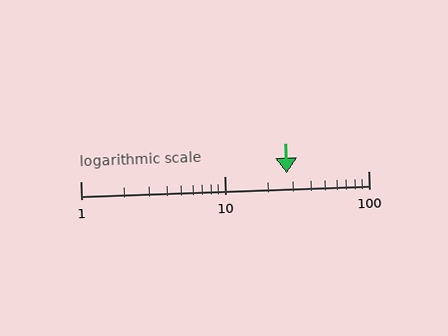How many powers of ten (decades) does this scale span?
The scale spans 2 decades, from 1 to 100.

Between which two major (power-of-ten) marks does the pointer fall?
The pointer is between 10 and 100.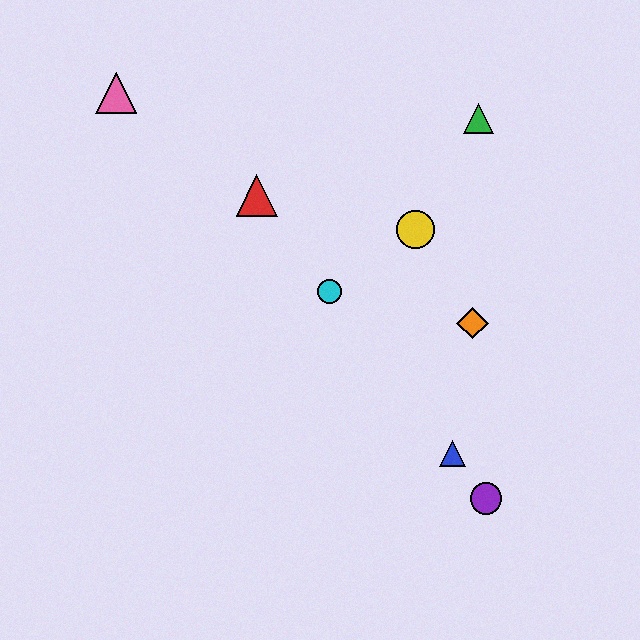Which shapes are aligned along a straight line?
The red triangle, the blue triangle, the purple circle, the cyan circle are aligned along a straight line.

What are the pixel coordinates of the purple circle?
The purple circle is at (486, 499).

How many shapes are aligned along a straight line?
4 shapes (the red triangle, the blue triangle, the purple circle, the cyan circle) are aligned along a straight line.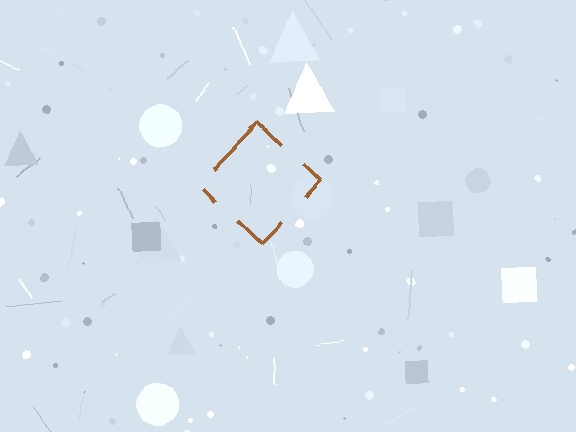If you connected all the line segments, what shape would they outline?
They would outline a diamond.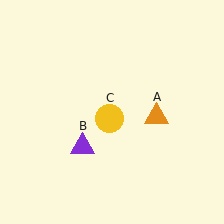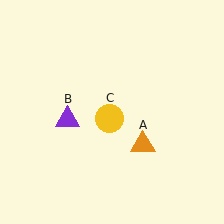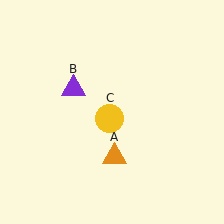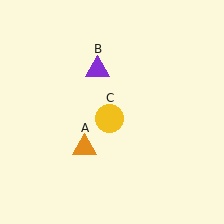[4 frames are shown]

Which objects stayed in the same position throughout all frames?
Yellow circle (object C) remained stationary.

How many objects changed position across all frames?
2 objects changed position: orange triangle (object A), purple triangle (object B).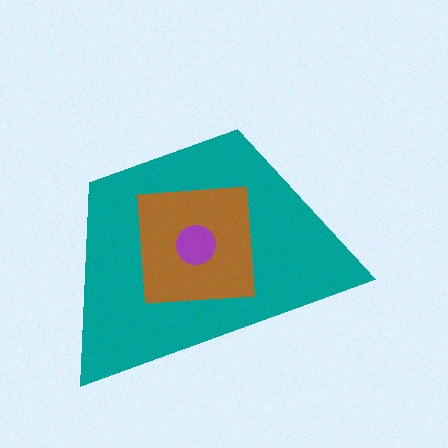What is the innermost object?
The purple circle.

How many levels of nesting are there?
3.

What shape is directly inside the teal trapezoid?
The brown square.